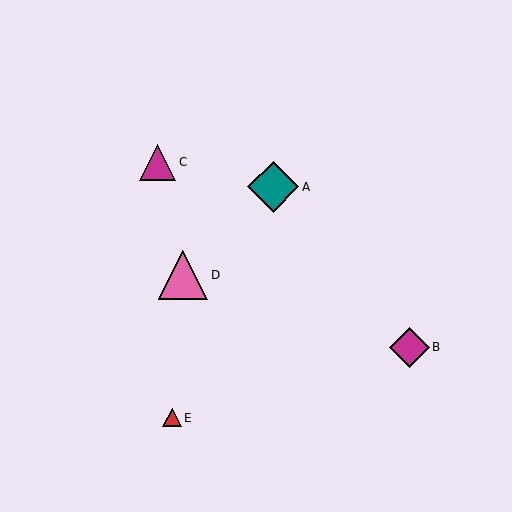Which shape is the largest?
The teal diamond (labeled A) is the largest.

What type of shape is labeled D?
Shape D is a pink triangle.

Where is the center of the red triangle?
The center of the red triangle is at (172, 418).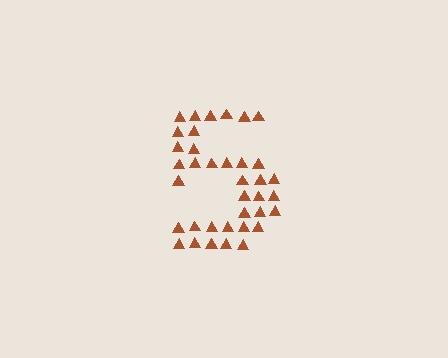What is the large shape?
The large shape is the digit 5.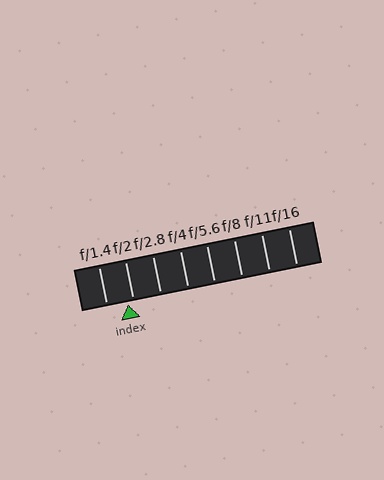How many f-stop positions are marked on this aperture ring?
There are 8 f-stop positions marked.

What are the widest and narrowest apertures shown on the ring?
The widest aperture shown is f/1.4 and the narrowest is f/16.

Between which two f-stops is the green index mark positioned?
The index mark is between f/1.4 and f/2.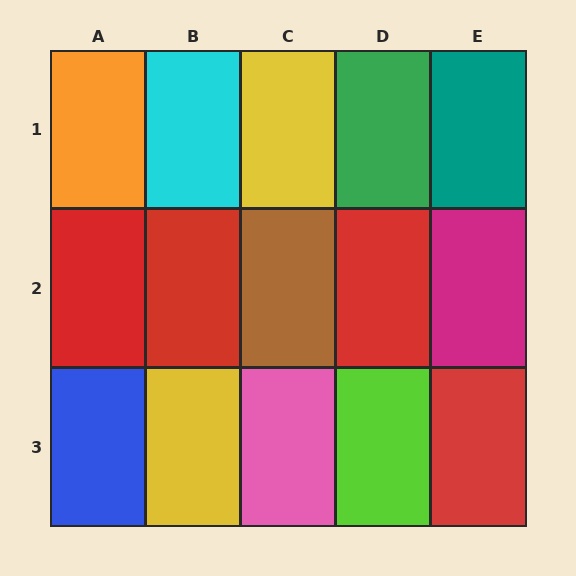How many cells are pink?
1 cell is pink.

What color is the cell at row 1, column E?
Teal.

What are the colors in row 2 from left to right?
Red, red, brown, red, magenta.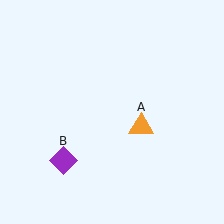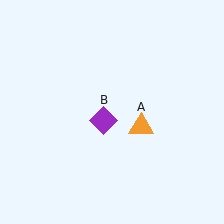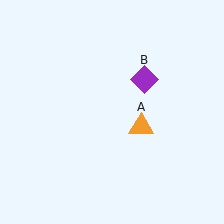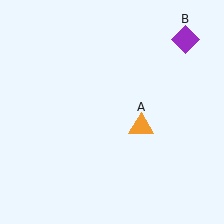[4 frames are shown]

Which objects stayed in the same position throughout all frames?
Orange triangle (object A) remained stationary.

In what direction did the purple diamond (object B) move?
The purple diamond (object B) moved up and to the right.